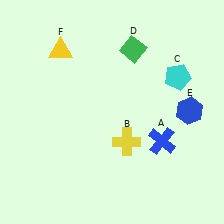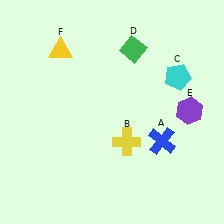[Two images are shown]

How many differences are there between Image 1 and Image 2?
There is 1 difference between the two images.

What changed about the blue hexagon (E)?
In Image 1, E is blue. In Image 2, it changed to purple.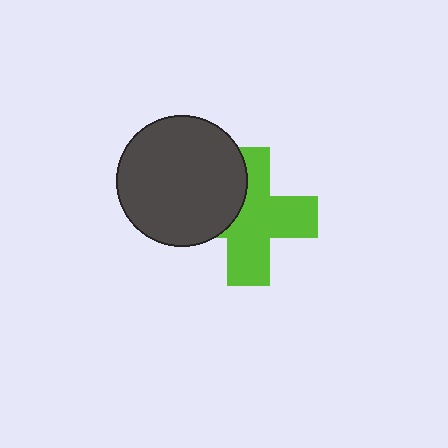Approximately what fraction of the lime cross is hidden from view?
Roughly 33% of the lime cross is hidden behind the dark gray circle.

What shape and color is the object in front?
The object in front is a dark gray circle.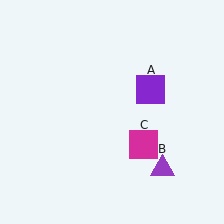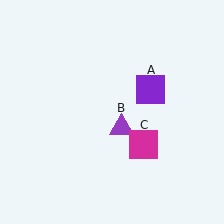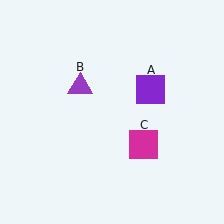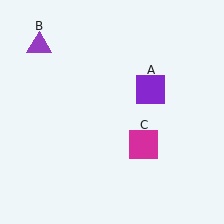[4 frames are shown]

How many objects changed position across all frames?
1 object changed position: purple triangle (object B).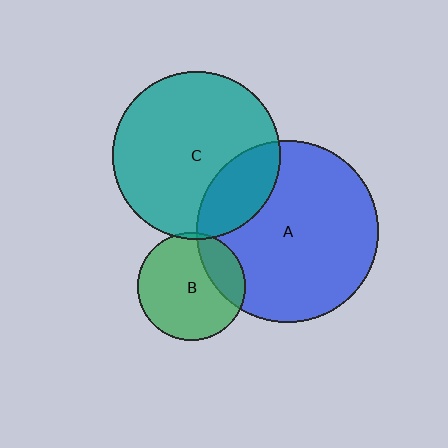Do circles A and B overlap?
Yes.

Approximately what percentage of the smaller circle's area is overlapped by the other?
Approximately 25%.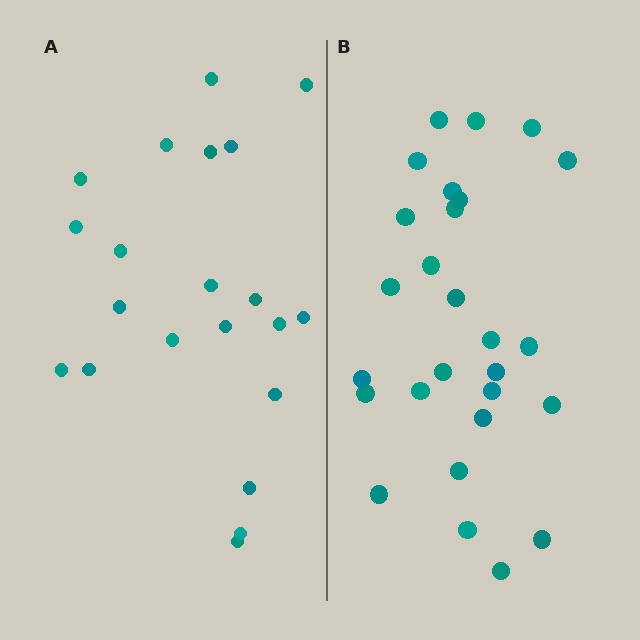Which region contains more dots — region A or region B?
Region B (the right region) has more dots.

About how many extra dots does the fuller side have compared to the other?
Region B has about 6 more dots than region A.